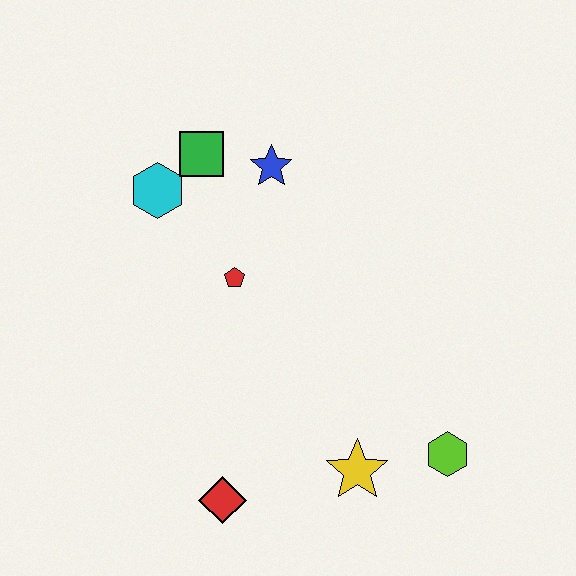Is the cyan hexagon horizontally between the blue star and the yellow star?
No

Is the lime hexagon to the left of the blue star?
No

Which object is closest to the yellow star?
The lime hexagon is closest to the yellow star.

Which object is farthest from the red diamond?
The green square is farthest from the red diamond.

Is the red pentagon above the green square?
No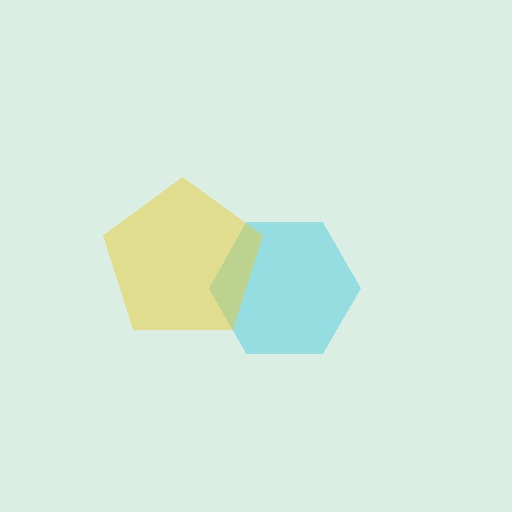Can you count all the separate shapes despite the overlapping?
Yes, there are 2 separate shapes.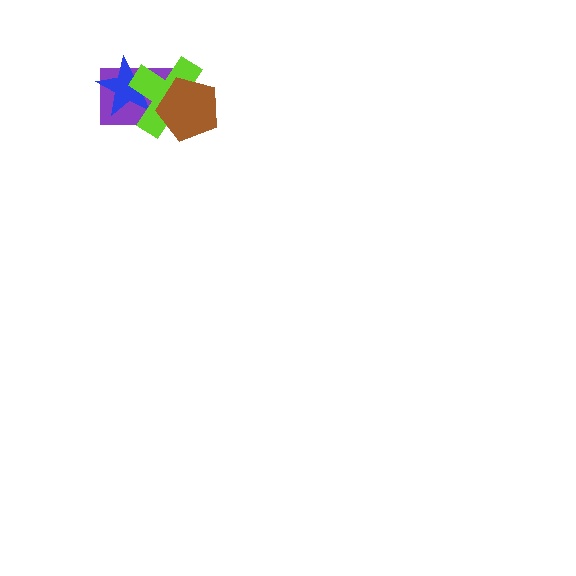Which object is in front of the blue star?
The lime cross is in front of the blue star.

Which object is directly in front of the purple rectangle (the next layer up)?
The blue star is directly in front of the purple rectangle.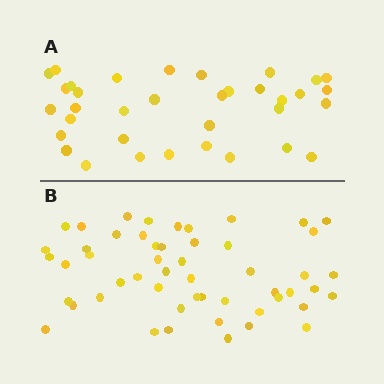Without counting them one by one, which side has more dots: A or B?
Region B (the bottom region) has more dots.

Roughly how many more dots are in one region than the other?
Region B has approximately 15 more dots than region A.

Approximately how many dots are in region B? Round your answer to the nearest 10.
About 50 dots. (The exact count is 52, which rounds to 50.)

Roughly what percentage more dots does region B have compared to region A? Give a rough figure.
About 50% more.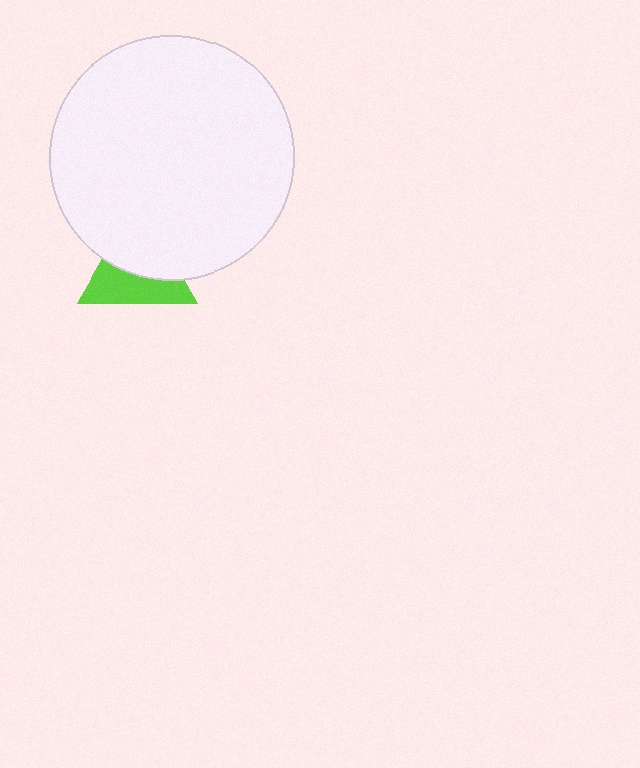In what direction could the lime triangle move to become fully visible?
The lime triangle could move down. That would shift it out from behind the white circle entirely.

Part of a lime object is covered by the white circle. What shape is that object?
It is a triangle.